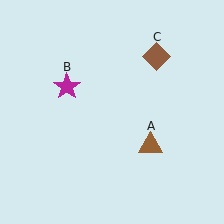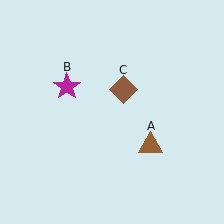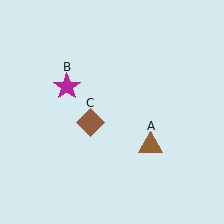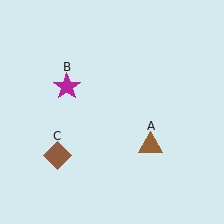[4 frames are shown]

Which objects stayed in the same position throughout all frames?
Brown triangle (object A) and magenta star (object B) remained stationary.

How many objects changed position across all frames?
1 object changed position: brown diamond (object C).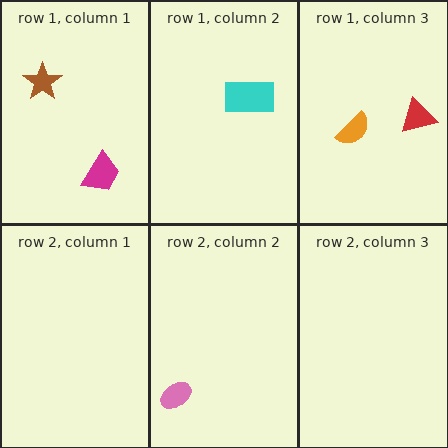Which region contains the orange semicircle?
The row 1, column 3 region.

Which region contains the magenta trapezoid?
The row 1, column 1 region.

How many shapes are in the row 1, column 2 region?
1.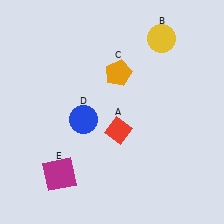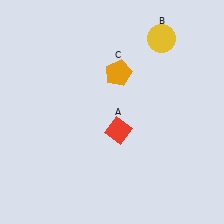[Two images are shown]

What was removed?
The blue circle (D), the magenta square (E) were removed in Image 2.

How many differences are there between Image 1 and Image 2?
There are 2 differences between the two images.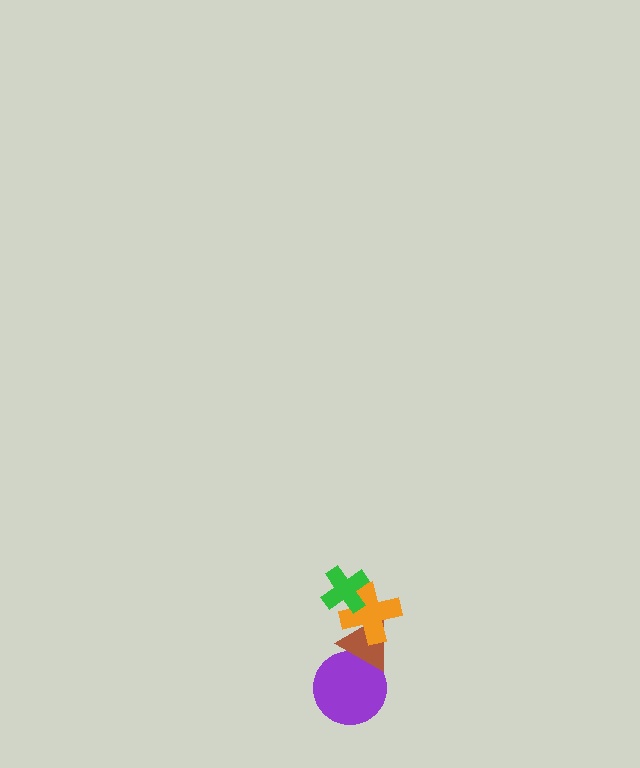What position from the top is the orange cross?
The orange cross is 2nd from the top.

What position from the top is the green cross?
The green cross is 1st from the top.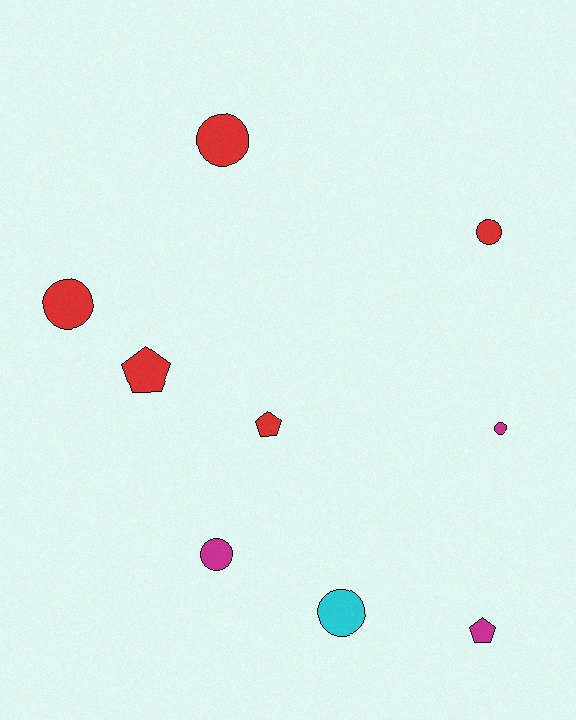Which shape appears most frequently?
Circle, with 6 objects.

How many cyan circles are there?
There is 1 cyan circle.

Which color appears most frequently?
Red, with 5 objects.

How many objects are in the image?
There are 9 objects.